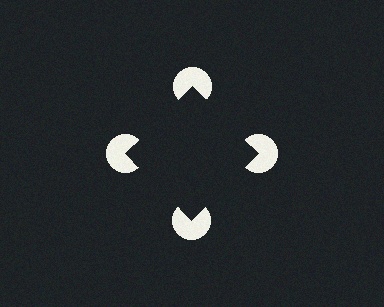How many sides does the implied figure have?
4 sides.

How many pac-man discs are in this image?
There are 4 — one at each vertex of the illusory square.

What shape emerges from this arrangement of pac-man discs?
An illusory square — its edges are inferred from the aligned wedge cuts in the pac-man discs, not physically drawn.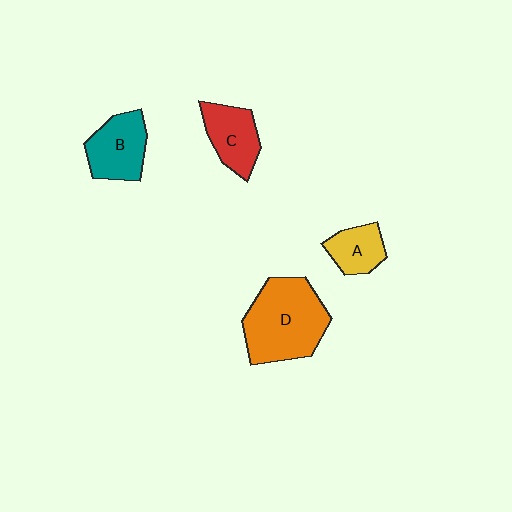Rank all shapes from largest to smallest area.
From largest to smallest: D (orange), B (teal), C (red), A (yellow).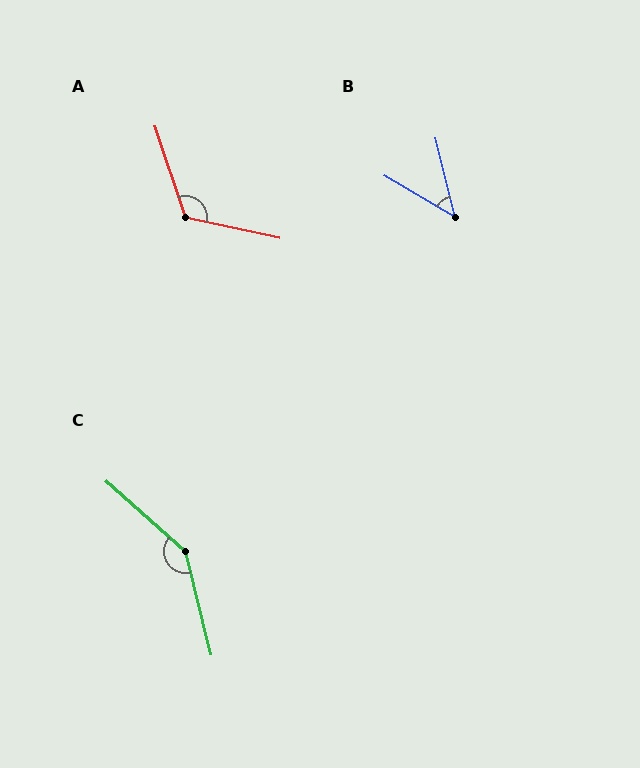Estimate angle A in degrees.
Approximately 121 degrees.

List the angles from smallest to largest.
B (46°), A (121°), C (145°).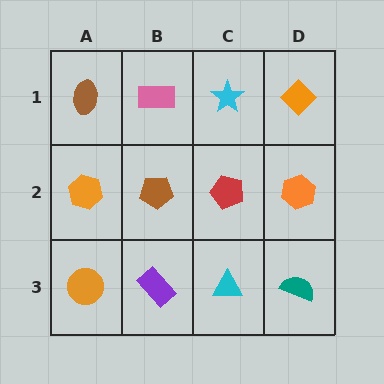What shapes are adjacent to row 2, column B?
A pink rectangle (row 1, column B), a purple rectangle (row 3, column B), an orange hexagon (row 2, column A), a red pentagon (row 2, column C).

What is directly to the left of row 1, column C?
A pink rectangle.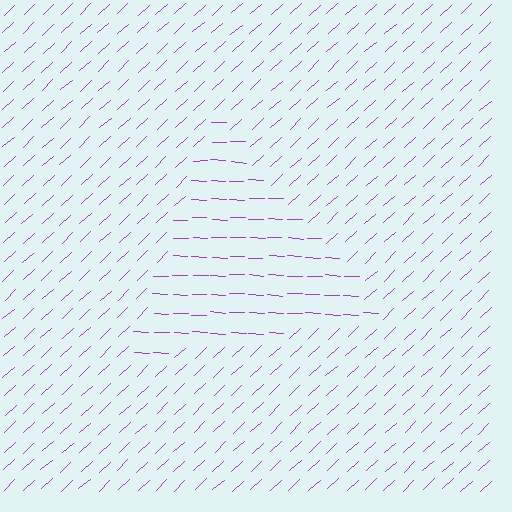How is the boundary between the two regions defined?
The boundary is defined purely by a change in line orientation (approximately 45 degrees difference). All lines are the same color and thickness.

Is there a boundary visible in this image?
Yes, there is a texture boundary formed by a change in line orientation.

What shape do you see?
I see a triangle.